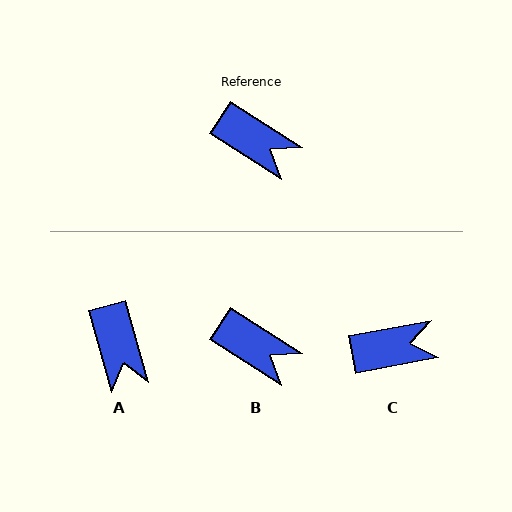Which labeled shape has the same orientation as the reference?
B.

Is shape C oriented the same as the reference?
No, it is off by about 43 degrees.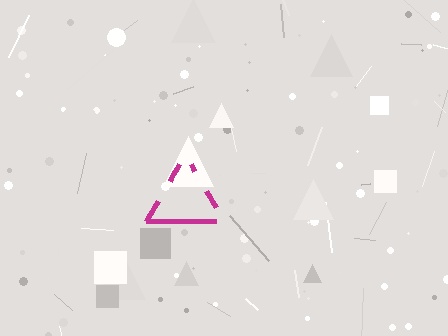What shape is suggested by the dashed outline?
The dashed outline suggests a triangle.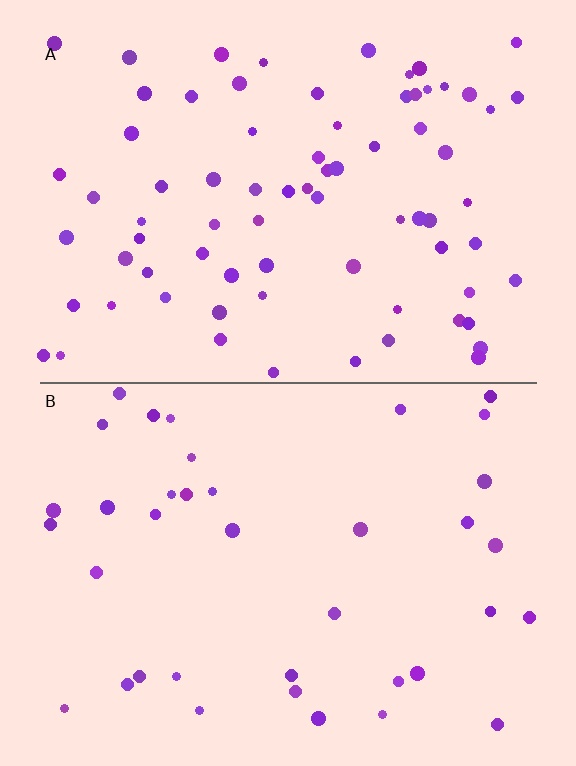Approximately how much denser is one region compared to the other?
Approximately 2.0× — region A over region B.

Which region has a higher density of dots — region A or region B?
A (the top).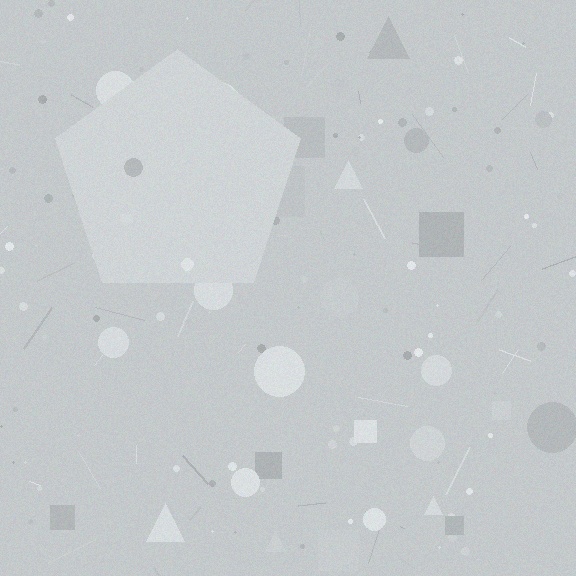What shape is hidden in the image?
A pentagon is hidden in the image.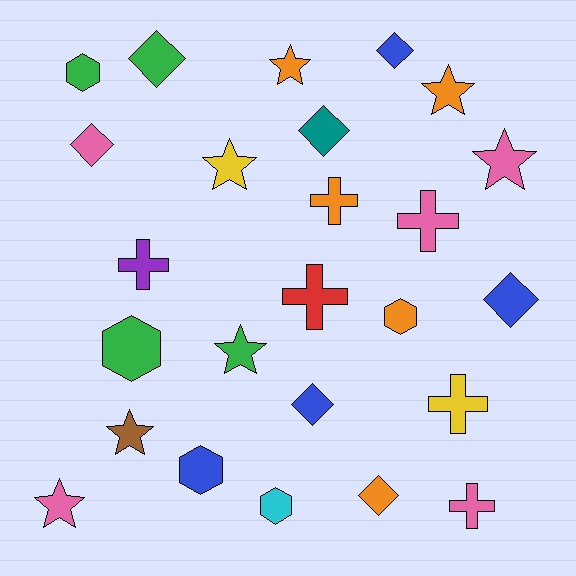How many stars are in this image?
There are 7 stars.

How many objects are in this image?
There are 25 objects.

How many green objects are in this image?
There are 4 green objects.